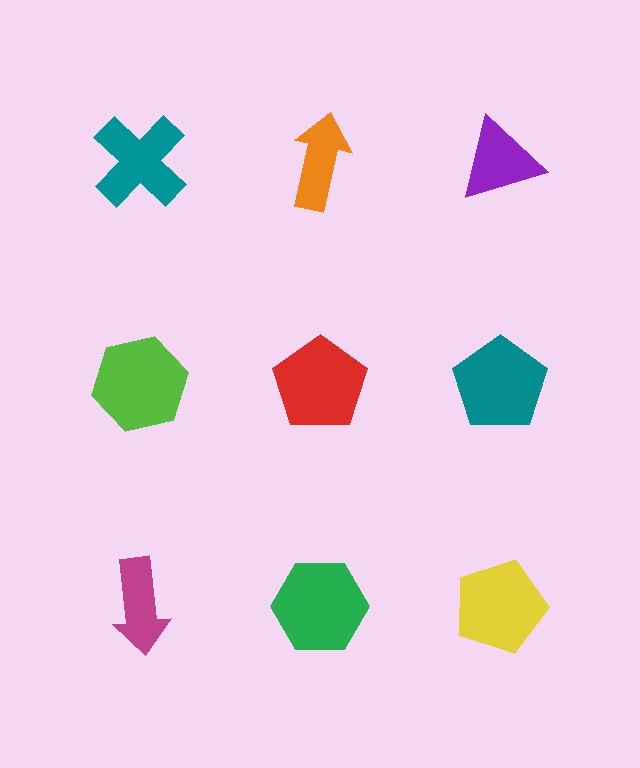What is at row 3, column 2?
A green hexagon.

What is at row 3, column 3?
A yellow pentagon.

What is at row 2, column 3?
A teal pentagon.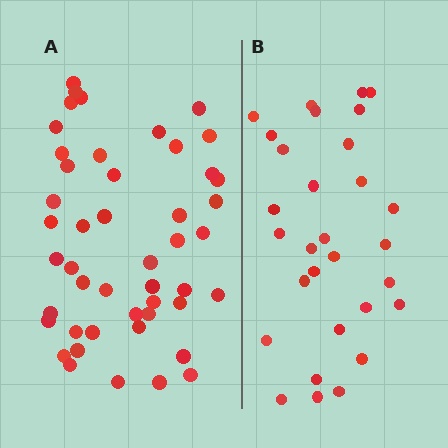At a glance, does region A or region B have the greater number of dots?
Region A (the left region) has more dots.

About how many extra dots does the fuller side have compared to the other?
Region A has approximately 15 more dots than region B.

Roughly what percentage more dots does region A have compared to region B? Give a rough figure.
About 55% more.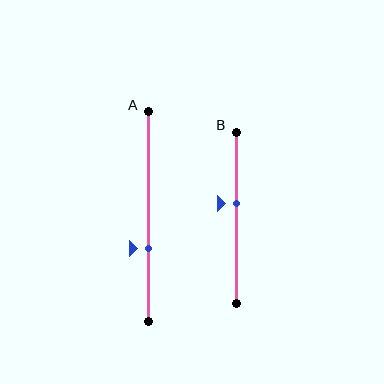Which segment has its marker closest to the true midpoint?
Segment B has its marker closest to the true midpoint.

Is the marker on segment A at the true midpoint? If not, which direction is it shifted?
No, the marker on segment A is shifted downward by about 15% of the segment length.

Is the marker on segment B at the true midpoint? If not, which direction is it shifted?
No, the marker on segment B is shifted upward by about 9% of the segment length.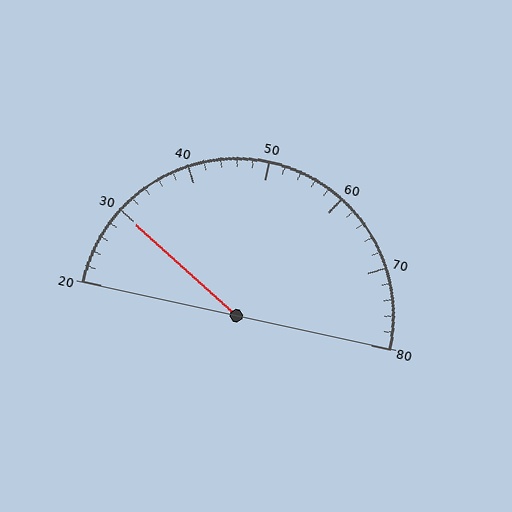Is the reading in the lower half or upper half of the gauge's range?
The reading is in the lower half of the range (20 to 80).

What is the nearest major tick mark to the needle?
The nearest major tick mark is 30.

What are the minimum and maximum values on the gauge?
The gauge ranges from 20 to 80.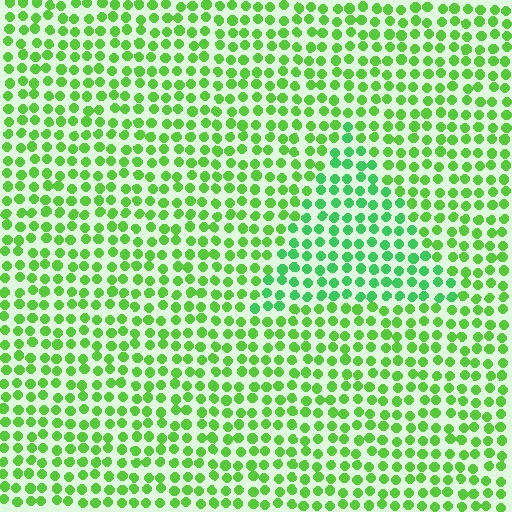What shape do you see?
I see a triangle.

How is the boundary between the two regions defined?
The boundary is defined purely by a slight shift in hue (about 26 degrees). Spacing, size, and orientation are identical on both sides.